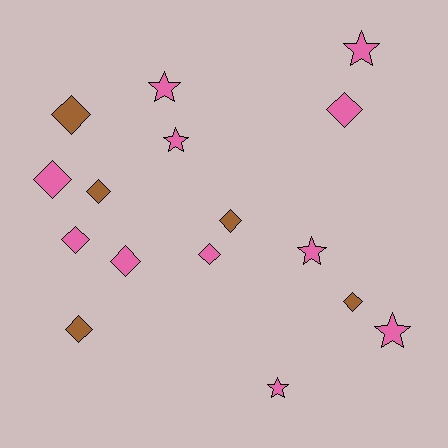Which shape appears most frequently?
Diamond, with 10 objects.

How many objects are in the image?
There are 16 objects.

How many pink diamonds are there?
There are 5 pink diamonds.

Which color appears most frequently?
Pink, with 11 objects.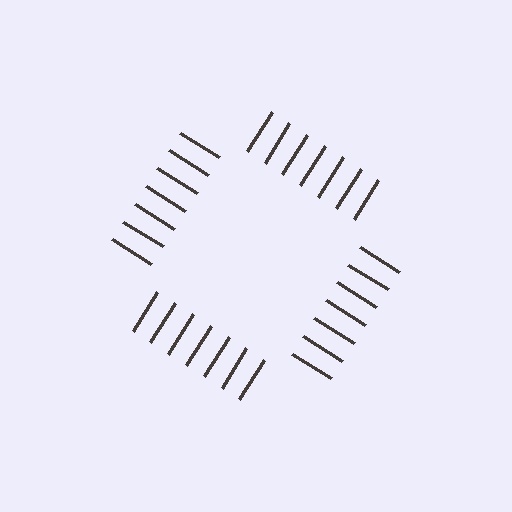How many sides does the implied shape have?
4 sides — the line-ends trace a square.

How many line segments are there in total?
28 — 7 along each of the 4 edges.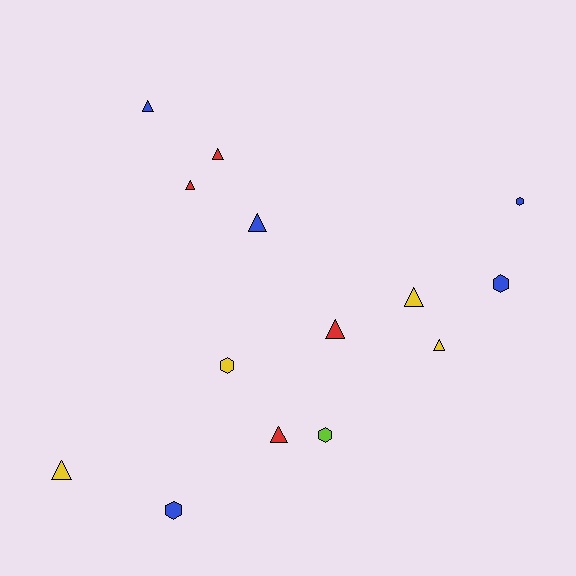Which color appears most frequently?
Blue, with 5 objects.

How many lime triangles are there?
There are no lime triangles.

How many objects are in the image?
There are 14 objects.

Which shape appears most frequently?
Triangle, with 9 objects.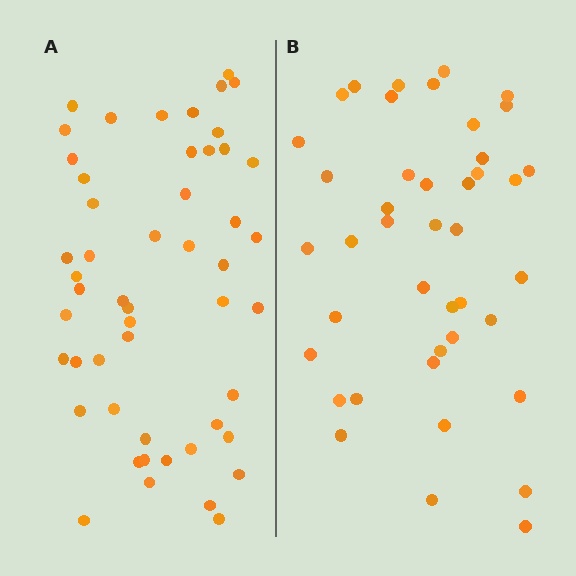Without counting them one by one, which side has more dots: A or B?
Region A (the left region) has more dots.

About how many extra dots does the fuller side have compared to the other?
Region A has roughly 8 or so more dots than region B.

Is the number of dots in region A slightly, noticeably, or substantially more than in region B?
Region A has only slightly more — the two regions are fairly close. The ratio is roughly 1.2 to 1.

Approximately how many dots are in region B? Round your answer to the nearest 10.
About 40 dots. (The exact count is 42, which rounds to 40.)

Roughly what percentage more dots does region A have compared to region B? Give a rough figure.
About 20% more.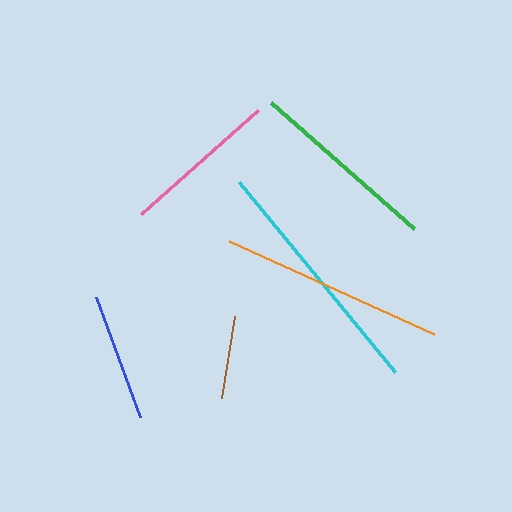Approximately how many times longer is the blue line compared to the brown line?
The blue line is approximately 1.5 times the length of the brown line.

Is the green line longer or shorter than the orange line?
The orange line is longer than the green line.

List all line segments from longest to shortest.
From longest to shortest: cyan, orange, green, pink, blue, brown.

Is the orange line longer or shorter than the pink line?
The orange line is longer than the pink line.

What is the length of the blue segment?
The blue segment is approximately 128 pixels long.